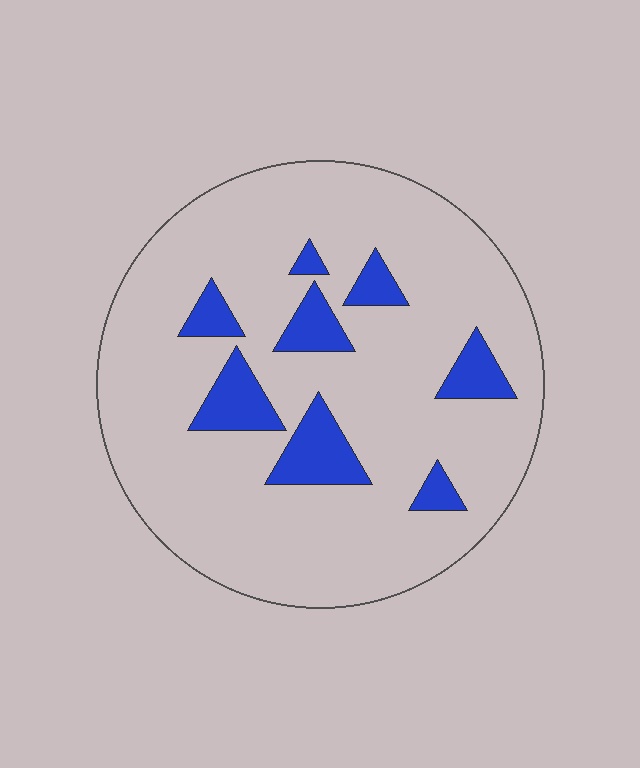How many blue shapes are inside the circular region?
8.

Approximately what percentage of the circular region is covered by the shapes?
Approximately 15%.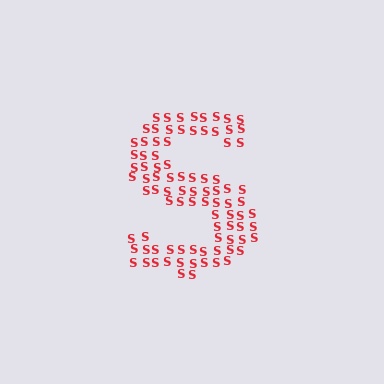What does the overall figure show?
The overall figure shows the letter S.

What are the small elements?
The small elements are letter S's.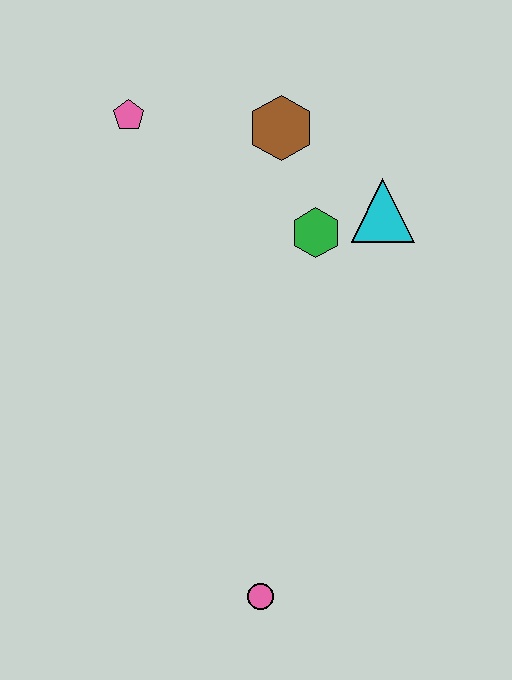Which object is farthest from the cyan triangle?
The pink circle is farthest from the cyan triangle.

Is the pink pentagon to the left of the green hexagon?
Yes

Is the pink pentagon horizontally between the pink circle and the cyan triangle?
No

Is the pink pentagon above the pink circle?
Yes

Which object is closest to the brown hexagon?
The green hexagon is closest to the brown hexagon.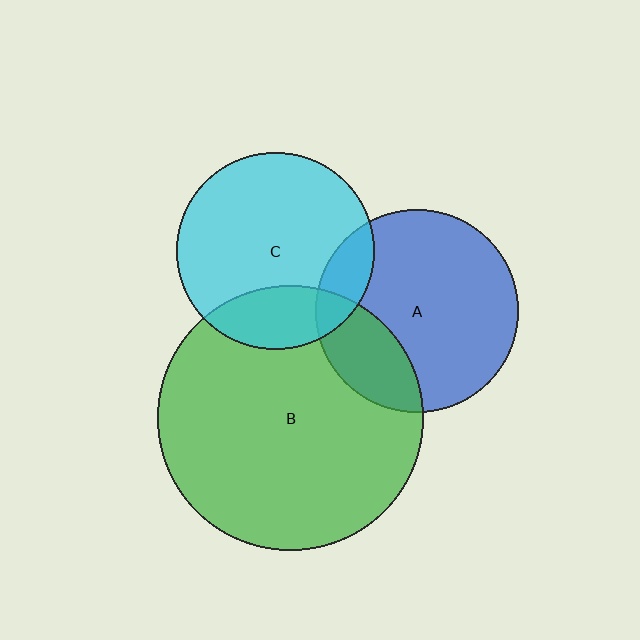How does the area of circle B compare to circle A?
Approximately 1.7 times.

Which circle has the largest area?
Circle B (green).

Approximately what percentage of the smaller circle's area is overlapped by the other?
Approximately 25%.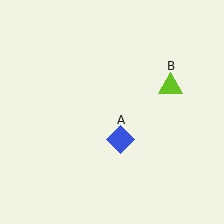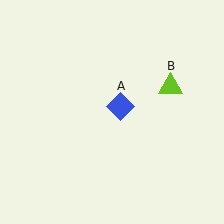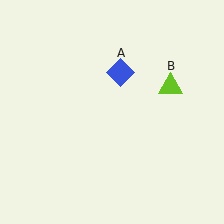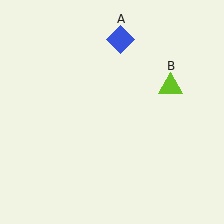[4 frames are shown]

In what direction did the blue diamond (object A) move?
The blue diamond (object A) moved up.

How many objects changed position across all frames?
1 object changed position: blue diamond (object A).